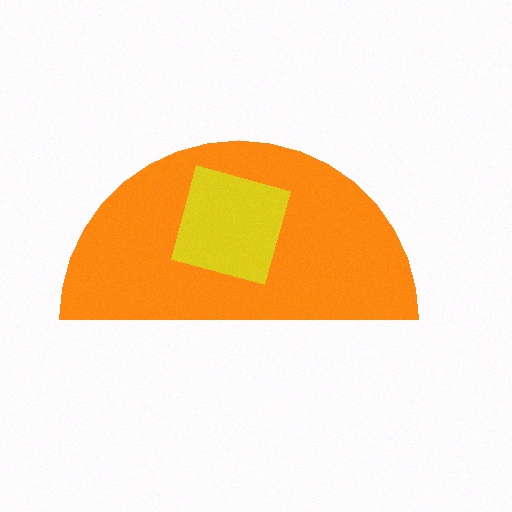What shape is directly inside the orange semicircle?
The yellow square.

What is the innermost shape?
The yellow square.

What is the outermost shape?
The orange semicircle.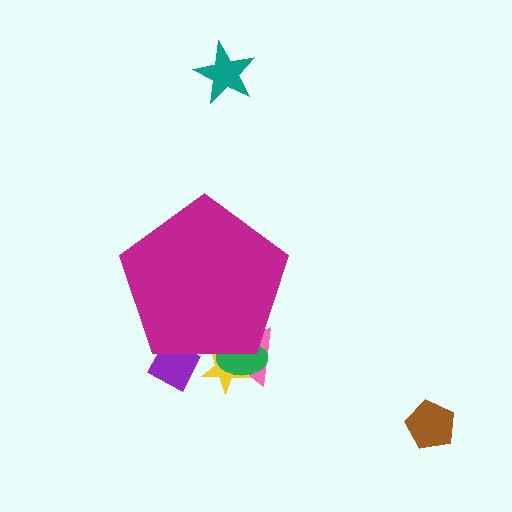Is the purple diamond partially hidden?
Yes, the purple diamond is partially hidden behind the magenta pentagon.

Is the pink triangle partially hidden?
Yes, the pink triangle is partially hidden behind the magenta pentagon.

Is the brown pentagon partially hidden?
No, the brown pentagon is fully visible.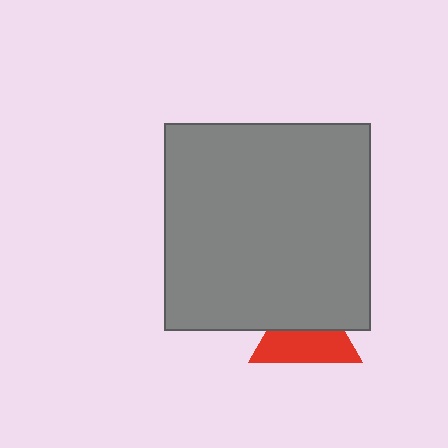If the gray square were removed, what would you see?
You would see the complete red triangle.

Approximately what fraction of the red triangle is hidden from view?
Roughly 47% of the red triangle is hidden behind the gray square.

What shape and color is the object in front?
The object in front is a gray square.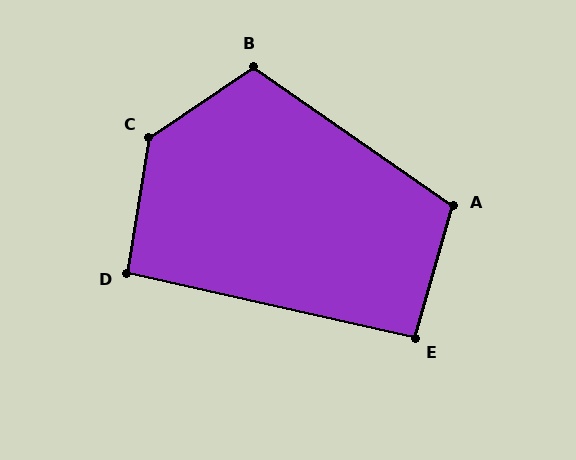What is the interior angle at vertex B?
Approximately 111 degrees (obtuse).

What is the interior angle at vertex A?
Approximately 109 degrees (obtuse).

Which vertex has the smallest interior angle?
D, at approximately 93 degrees.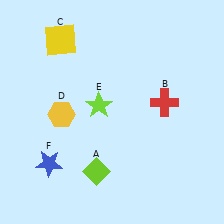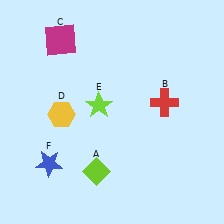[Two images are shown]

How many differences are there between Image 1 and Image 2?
There is 1 difference between the two images.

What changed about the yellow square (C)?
In Image 1, C is yellow. In Image 2, it changed to magenta.